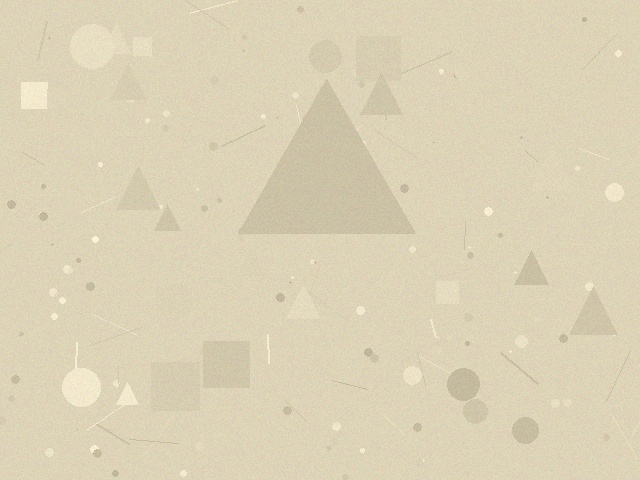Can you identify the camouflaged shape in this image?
The camouflaged shape is a triangle.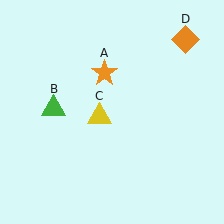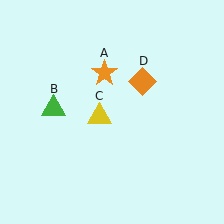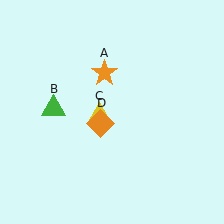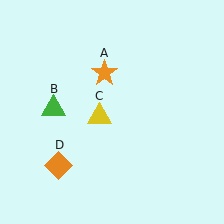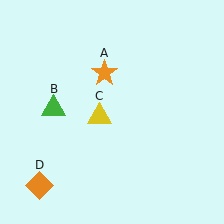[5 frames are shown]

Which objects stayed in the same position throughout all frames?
Orange star (object A) and green triangle (object B) and yellow triangle (object C) remained stationary.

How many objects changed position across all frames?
1 object changed position: orange diamond (object D).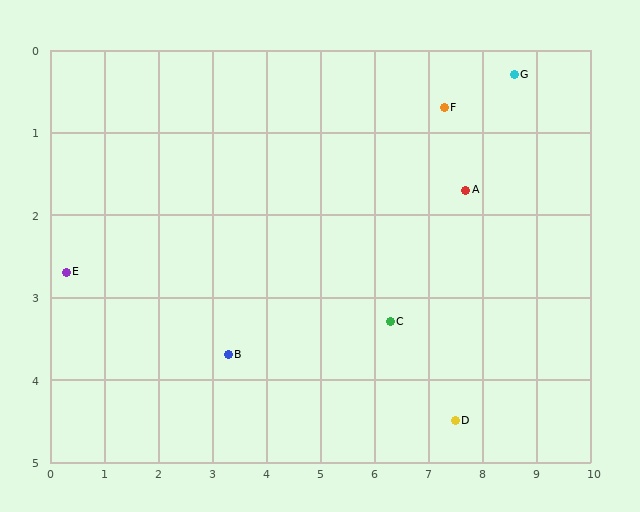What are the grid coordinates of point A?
Point A is at approximately (7.7, 1.7).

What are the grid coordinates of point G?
Point G is at approximately (8.6, 0.3).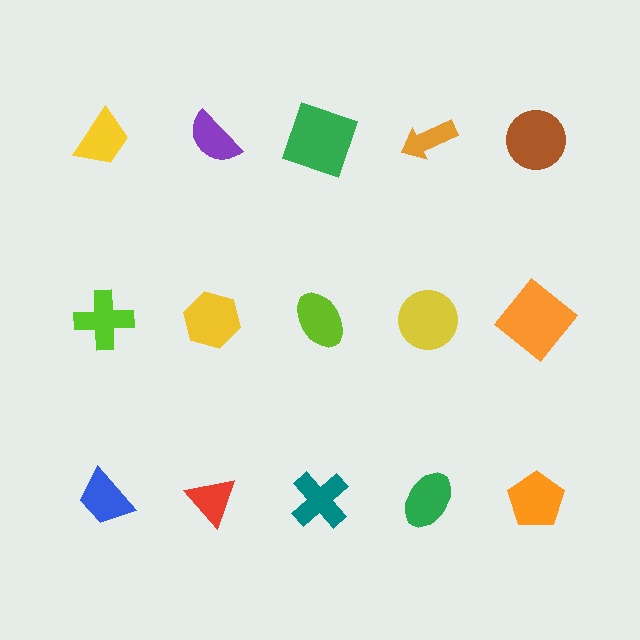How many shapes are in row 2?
5 shapes.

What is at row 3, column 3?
A teal cross.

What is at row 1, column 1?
A yellow trapezoid.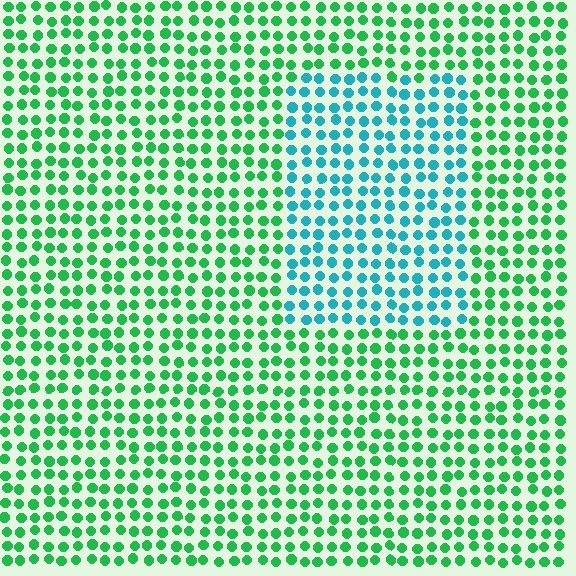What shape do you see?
I see a rectangle.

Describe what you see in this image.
The image is filled with small green elements in a uniform arrangement. A rectangle-shaped region is visible where the elements are tinted to a slightly different hue, forming a subtle color boundary.